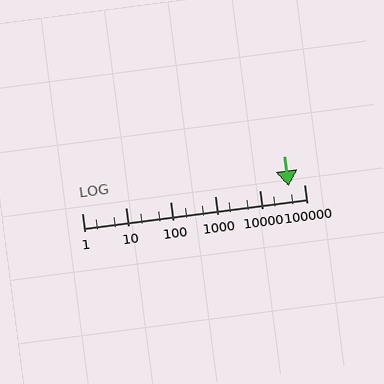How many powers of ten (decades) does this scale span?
The scale spans 5 decades, from 1 to 100000.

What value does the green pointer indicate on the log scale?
The pointer indicates approximately 44000.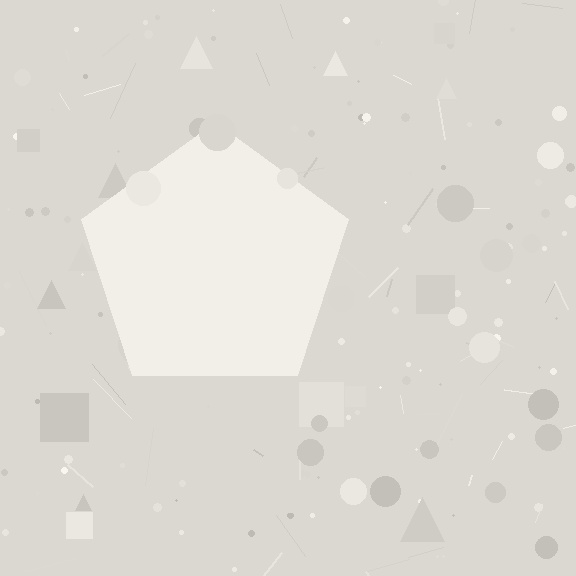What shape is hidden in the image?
A pentagon is hidden in the image.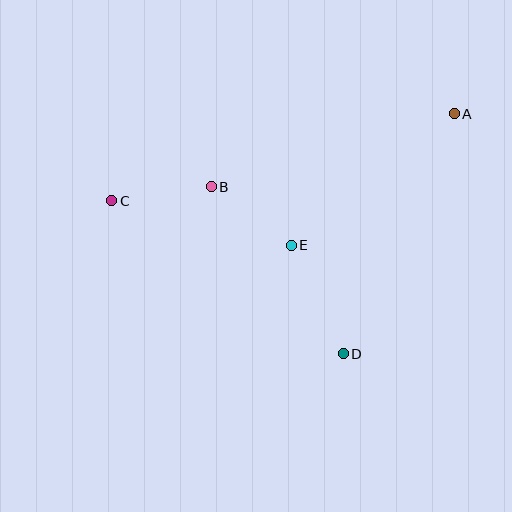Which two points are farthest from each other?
Points A and C are farthest from each other.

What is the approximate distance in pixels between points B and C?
The distance between B and C is approximately 101 pixels.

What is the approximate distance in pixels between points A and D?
The distance between A and D is approximately 265 pixels.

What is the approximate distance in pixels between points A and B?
The distance between A and B is approximately 254 pixels.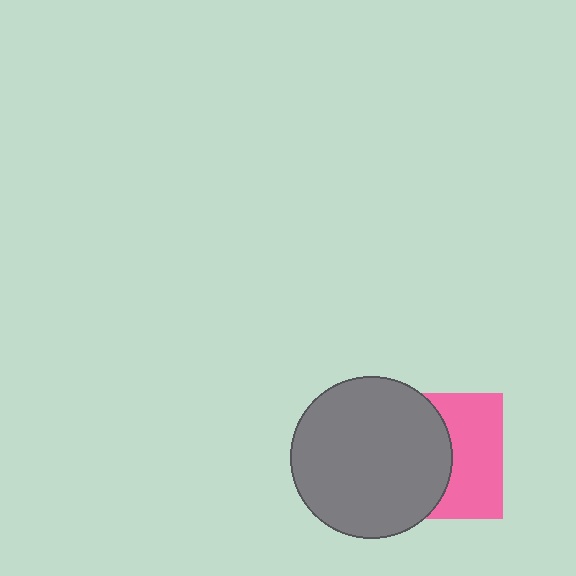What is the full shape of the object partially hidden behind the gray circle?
The partially hidden object is a pink square.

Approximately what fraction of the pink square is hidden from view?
Roughly 53% of the pink square is hidden behind the gray circle.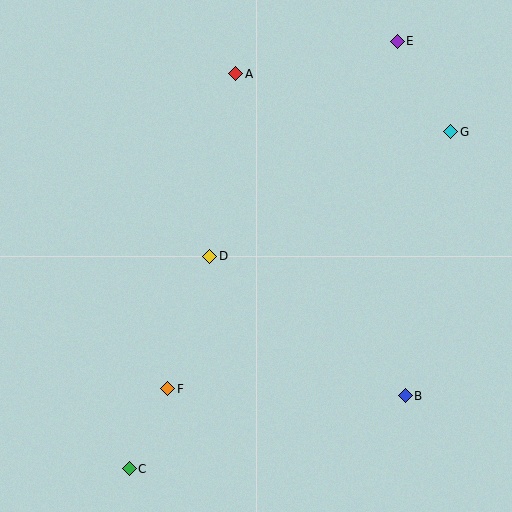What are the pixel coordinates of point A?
Point A is at (236, 74).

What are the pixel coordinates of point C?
Point C is at (129, 469).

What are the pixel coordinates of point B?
Point B is at (405, 396).